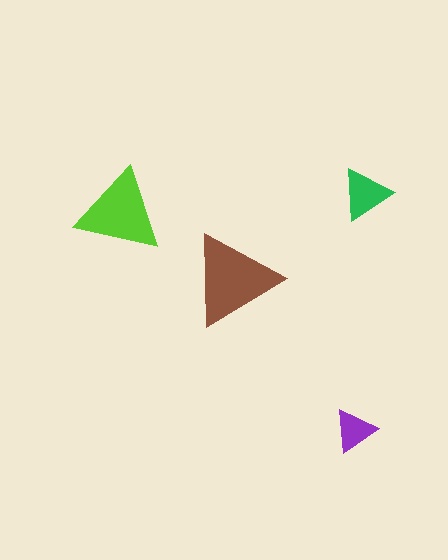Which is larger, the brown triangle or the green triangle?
The brown one.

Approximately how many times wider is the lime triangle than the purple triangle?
About 2 times wider.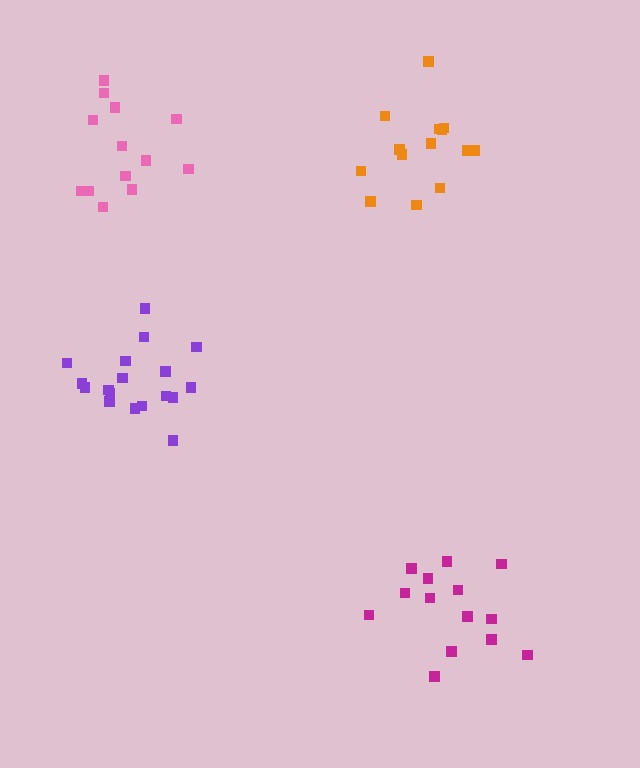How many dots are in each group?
Group 1: 14 dots, Group 2: 13 dots, Group 3: 14 dots, Group 4: 18 dots (59 total).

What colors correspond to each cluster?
The clusters are colored: magenta, pink, orange, purple.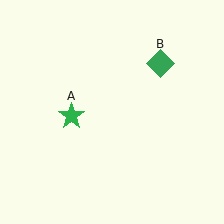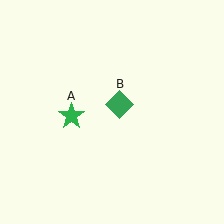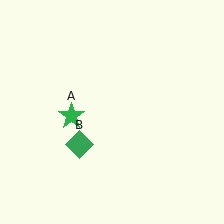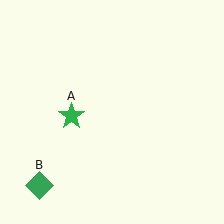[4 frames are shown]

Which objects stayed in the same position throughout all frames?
Green star (object A) remained stationary.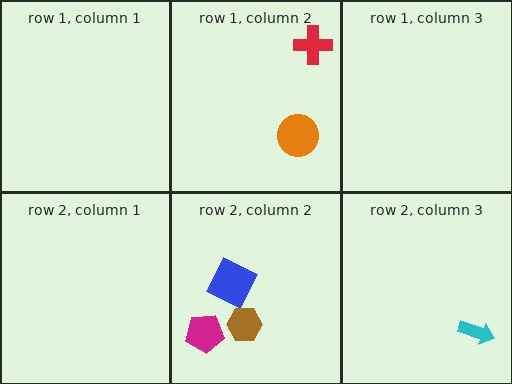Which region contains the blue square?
The row 2, column 2 region.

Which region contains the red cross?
The row 1, column 2 region.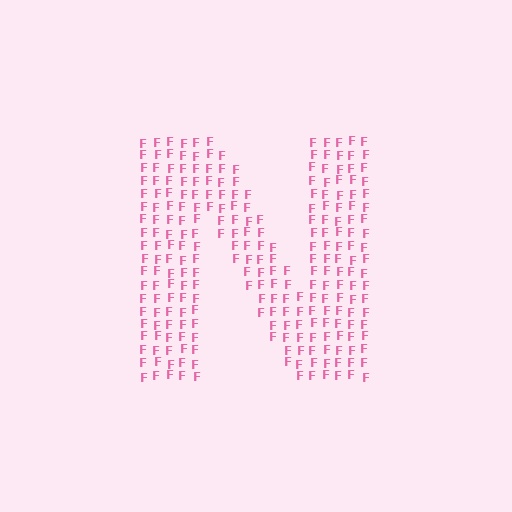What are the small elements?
The small elements are letter F's.